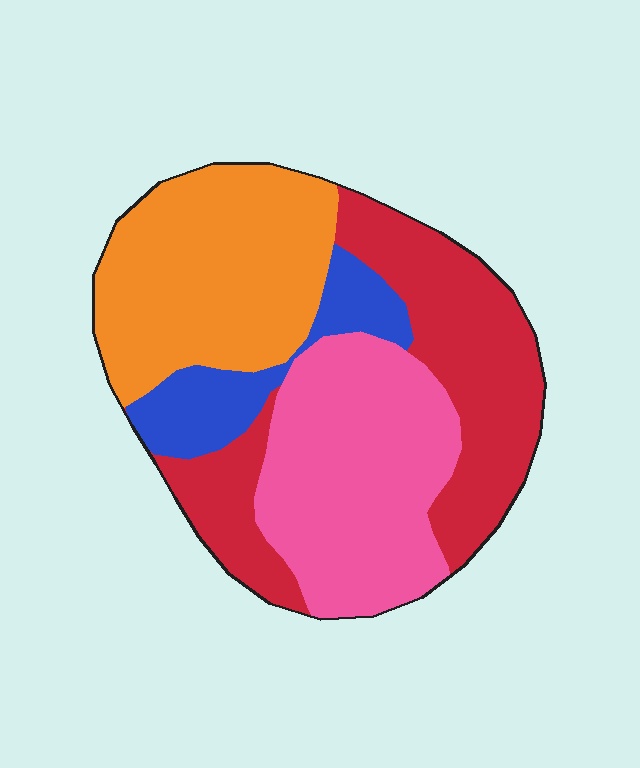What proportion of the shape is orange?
Orange covers around 30% of the shape.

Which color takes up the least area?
Blue, at roughly 10%.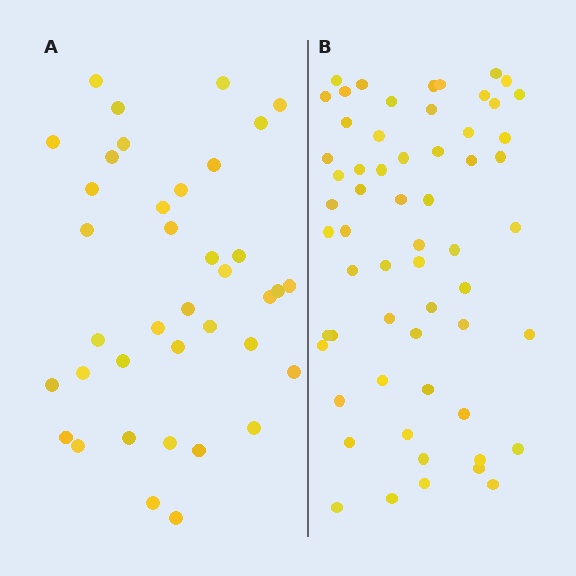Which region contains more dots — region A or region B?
Region B (the right region) has more dots.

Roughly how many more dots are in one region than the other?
Region B has approximately 20 more dots than region A.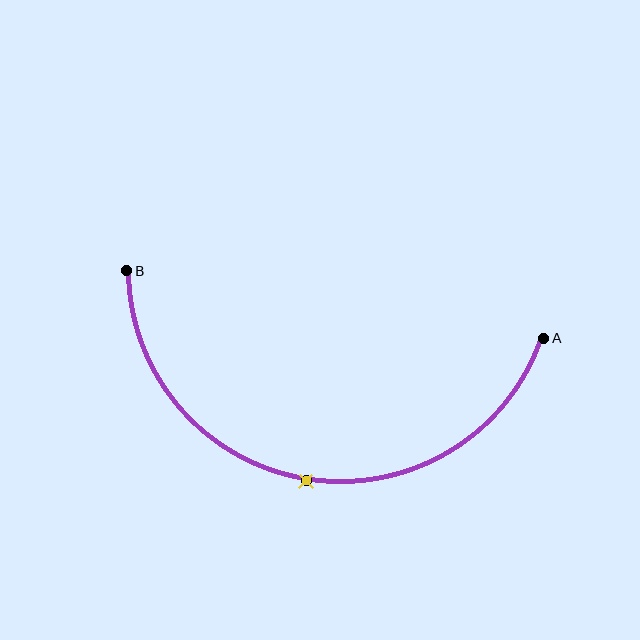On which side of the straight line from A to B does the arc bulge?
The arc bulges below the straight line connecting A and B.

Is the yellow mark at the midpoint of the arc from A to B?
Yes. The yellow mark lies on the arc at equal arc-length from both A and B — it is the arc midpoint.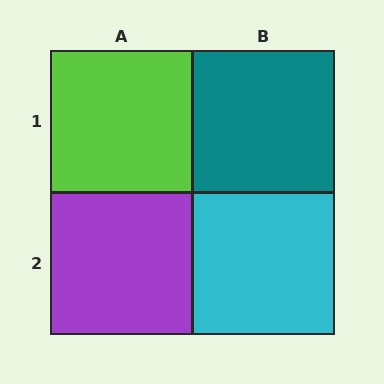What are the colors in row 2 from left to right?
Purple, cyan.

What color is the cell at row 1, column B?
Teal.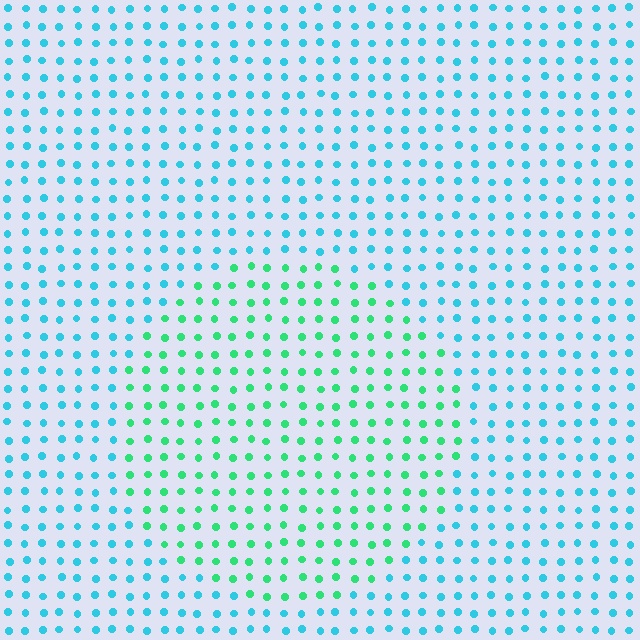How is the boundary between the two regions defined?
The boundary is defined purely by a slight shift in hue (about 43 degrees). Spacing, size, and orientation are identical on both sides.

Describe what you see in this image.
The image is filled with small cyan elements in a uniform arrangement. A circle-shaped region is visible where the elements are tinted to a slightly different hue, forming a subtle color boundary.